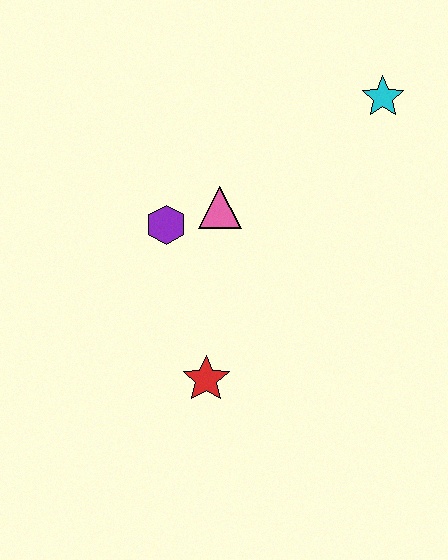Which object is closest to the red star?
The purple hexagon is closest to the red star.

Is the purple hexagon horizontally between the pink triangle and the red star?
No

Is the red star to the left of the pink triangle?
Yes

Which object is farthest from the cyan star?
The red star is farthest from the cyan star.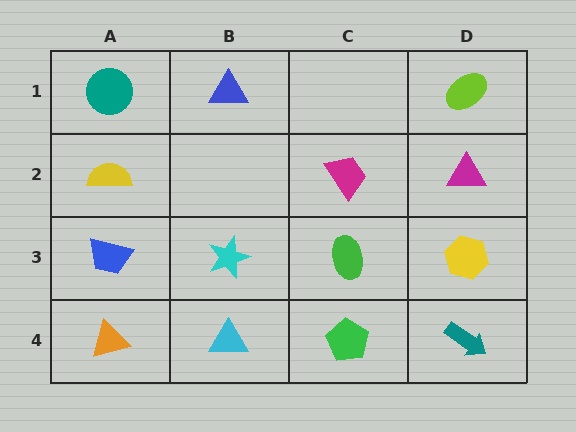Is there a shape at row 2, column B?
No, that cell is empty.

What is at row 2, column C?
A magenta trapezoid.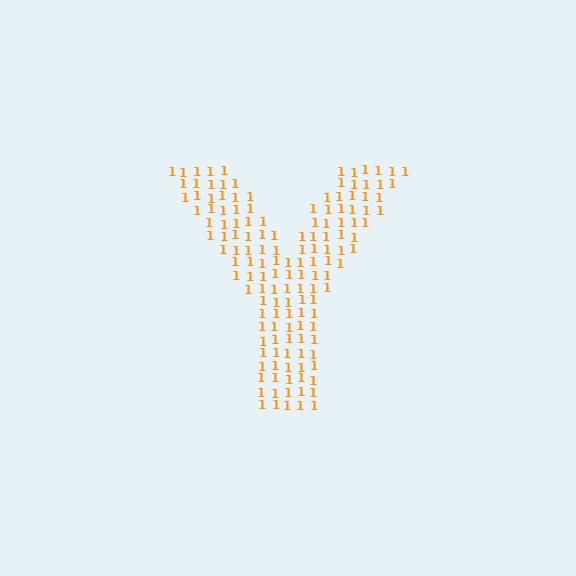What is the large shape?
The large shape is the letter Y.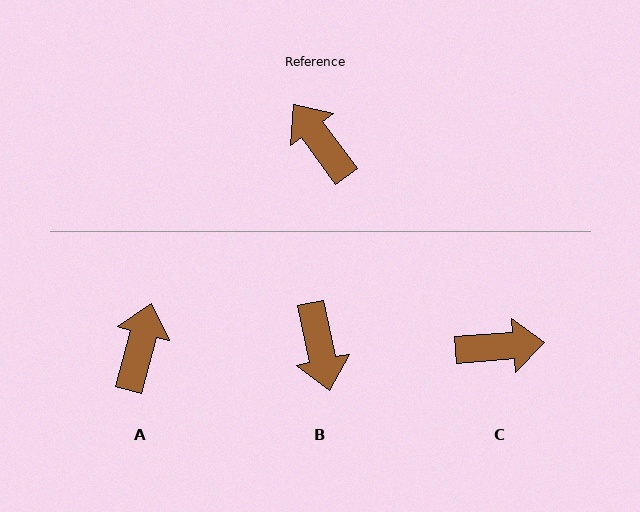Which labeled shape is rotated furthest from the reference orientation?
B, about 156 degrees away.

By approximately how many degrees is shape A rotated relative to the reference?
Approximately 52 degrees clockwise.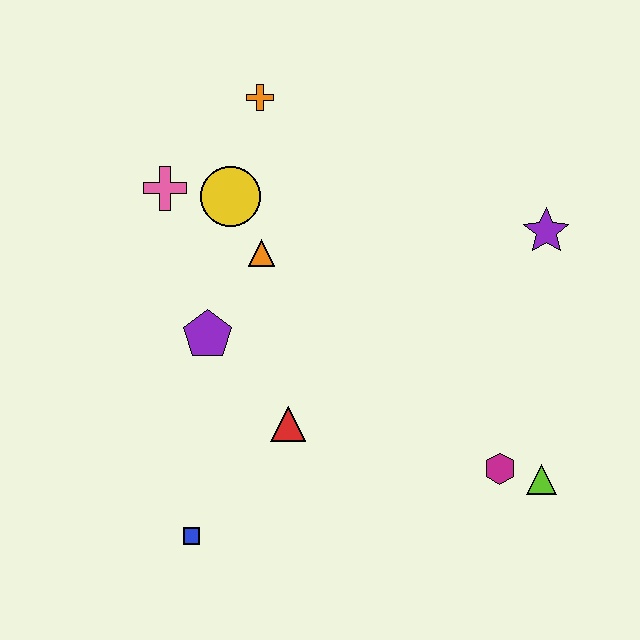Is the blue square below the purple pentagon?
Yes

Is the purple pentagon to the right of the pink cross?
Yes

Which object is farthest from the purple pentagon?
The lime triangle is farthest from the purple pentagon.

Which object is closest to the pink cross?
The yellow circle is closest to the pink cross.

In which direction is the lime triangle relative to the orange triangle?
The lime triangle is to the right of the orange triangle.